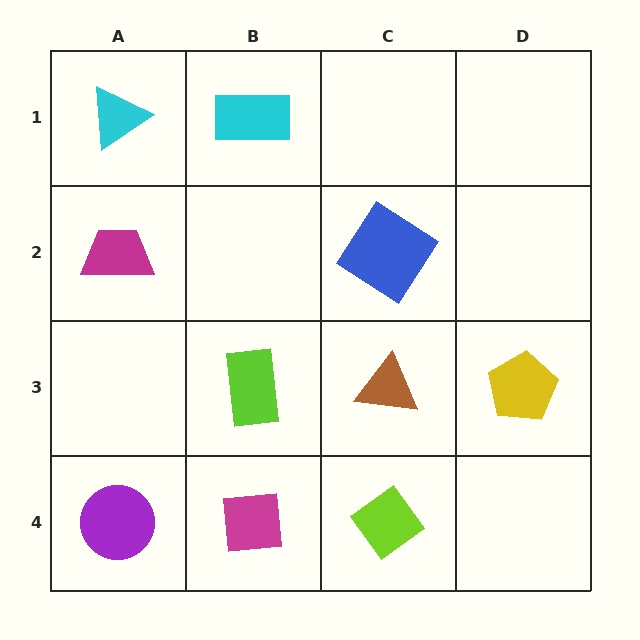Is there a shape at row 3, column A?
No, that cell is empty.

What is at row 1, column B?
A cyan rectangle.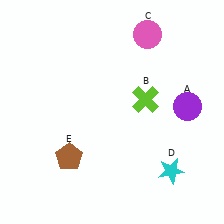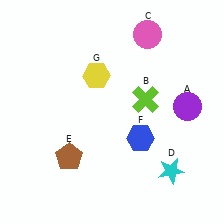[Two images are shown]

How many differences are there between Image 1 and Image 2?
There are 2 differences between the two images.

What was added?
A blue hexagon (F), a yellow hexagon (G) were added in Image 2.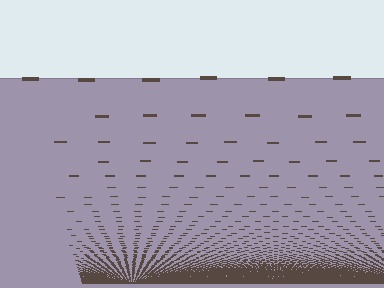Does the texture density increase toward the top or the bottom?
Density increases toward the bottom.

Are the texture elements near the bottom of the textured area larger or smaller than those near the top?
Smaller. The gradient is inverted — elements near the bottom are smaller and denser.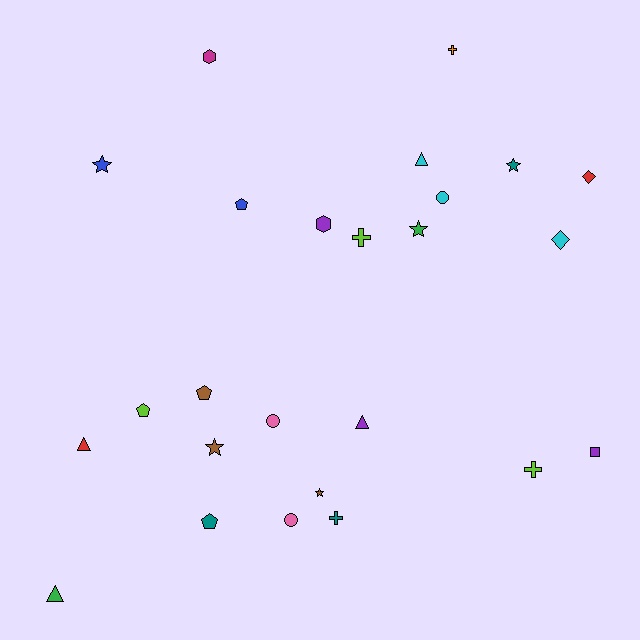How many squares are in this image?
There is 1 square.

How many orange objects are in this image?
There is 1 orange object.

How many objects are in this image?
There are 25 objects.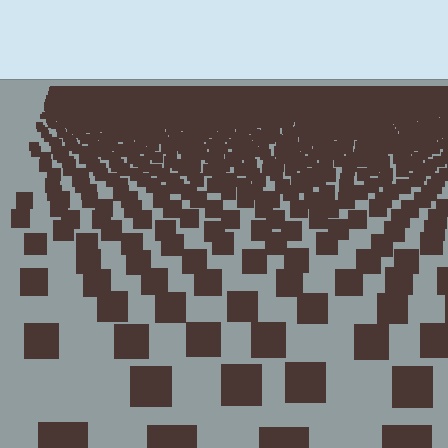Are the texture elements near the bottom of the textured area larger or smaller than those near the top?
Larger. Near the bottom, elements are closer to the viewer and appear at a bigger on-screen size.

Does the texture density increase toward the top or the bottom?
Density increases toward the top.